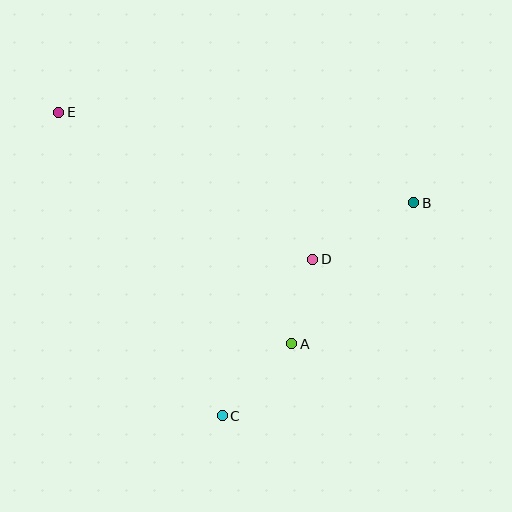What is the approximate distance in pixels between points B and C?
The distance between B and C is approximately 287 pixels.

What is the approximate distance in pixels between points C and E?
The distance between C and E is approximately 345 pixels.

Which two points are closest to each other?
Points A and D are closest to each other.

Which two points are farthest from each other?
Points B and E are farthest from each other.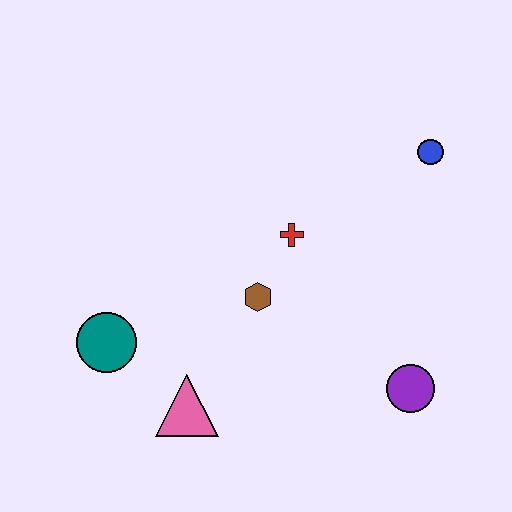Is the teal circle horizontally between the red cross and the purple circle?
No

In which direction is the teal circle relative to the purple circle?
The teal circle is to the left of the purple circle.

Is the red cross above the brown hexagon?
Yes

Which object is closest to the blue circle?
The red cross is closest to the blue circle.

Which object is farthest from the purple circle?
The teal circle is farthest from the purple circle.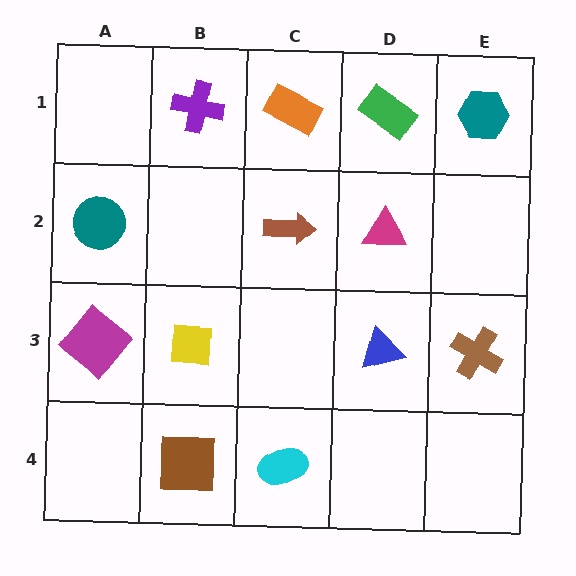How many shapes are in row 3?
4 shapes.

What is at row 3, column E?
A brown cross.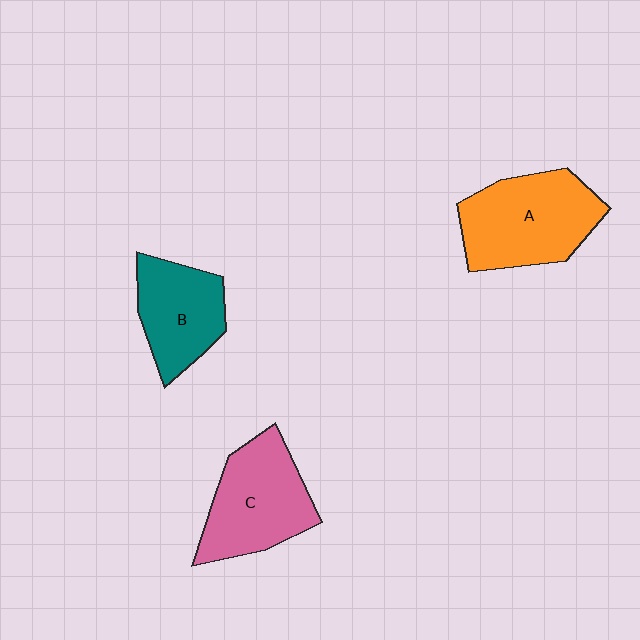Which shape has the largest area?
Shape A (orange).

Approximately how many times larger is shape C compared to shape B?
Approximately 1.2 times.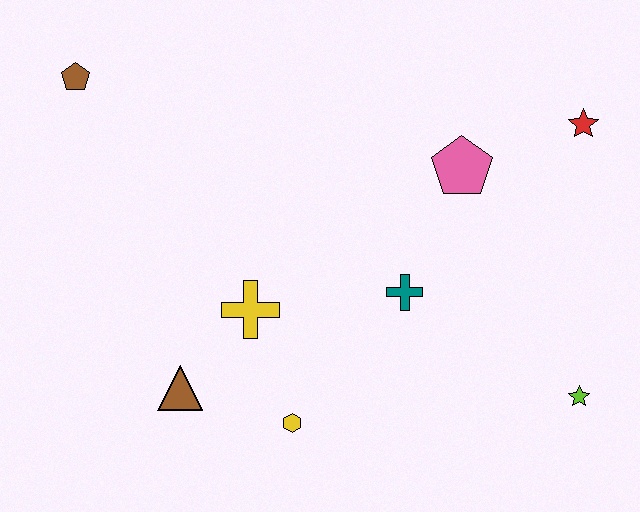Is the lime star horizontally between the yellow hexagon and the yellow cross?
No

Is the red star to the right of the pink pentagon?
Yes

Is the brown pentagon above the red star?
Yes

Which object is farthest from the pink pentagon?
The brown pentagon is farthest from the pink pentagon.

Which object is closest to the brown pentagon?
The yellow cross is closest to the brown pentagon.